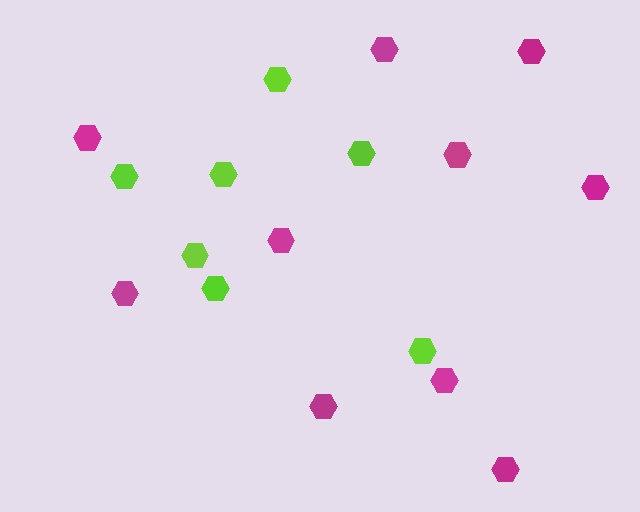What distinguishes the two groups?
There are 2 groups: one group of magenta hexagons (10) and one group of lime hexagons (7).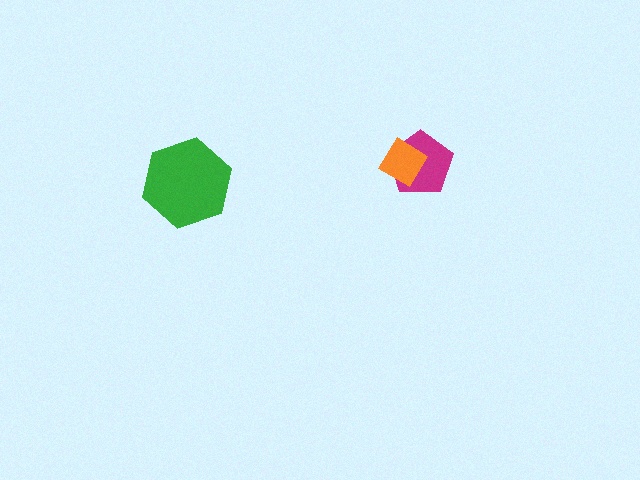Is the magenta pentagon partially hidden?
Yes, it is partially covered by another shape.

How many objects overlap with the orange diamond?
1 object overlaps with the orange diamond.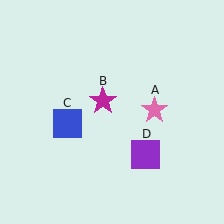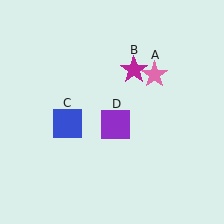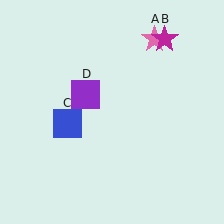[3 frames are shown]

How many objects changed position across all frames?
3 objects changed position: pink star (object A), magenta star (object B), purple square (object D).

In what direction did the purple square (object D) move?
The purple square (object D) moved up and to the left.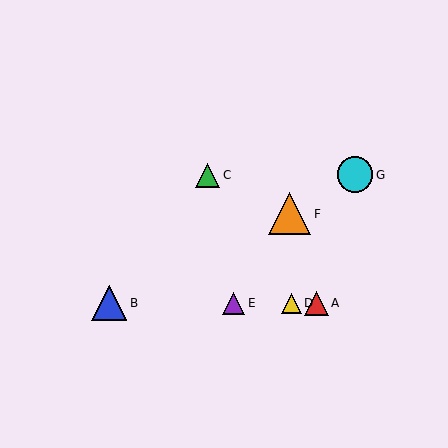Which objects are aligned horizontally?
Objects A, B, D, E are aligned horizontally.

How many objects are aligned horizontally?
4 objects (A, B, D, E) are aligned horizontally.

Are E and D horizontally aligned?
Yes, both are at y≈303.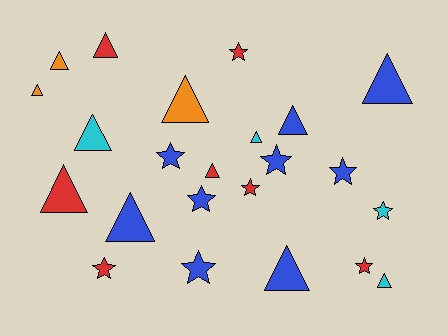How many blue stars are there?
There are 5 blue stars.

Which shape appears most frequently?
Triangle, with 13 objects.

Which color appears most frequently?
Blue, with 9 objects.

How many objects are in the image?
There are 23 objects.